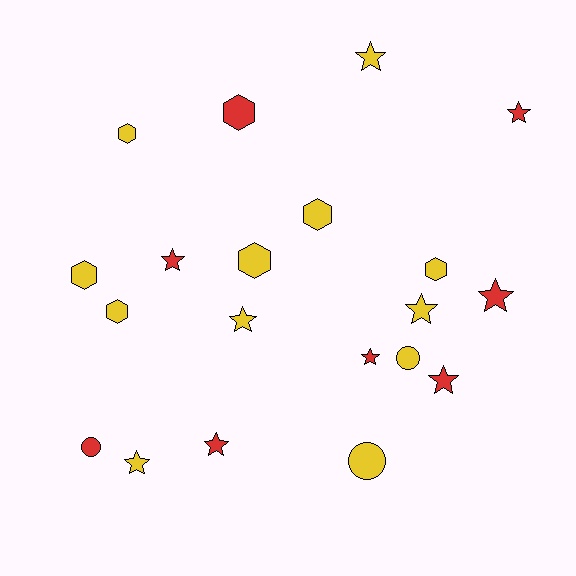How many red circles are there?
There is 1 red circle.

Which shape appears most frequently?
Star, with 10 objects.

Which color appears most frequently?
Yellow, with 12 objects.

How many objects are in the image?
There are 20 objects.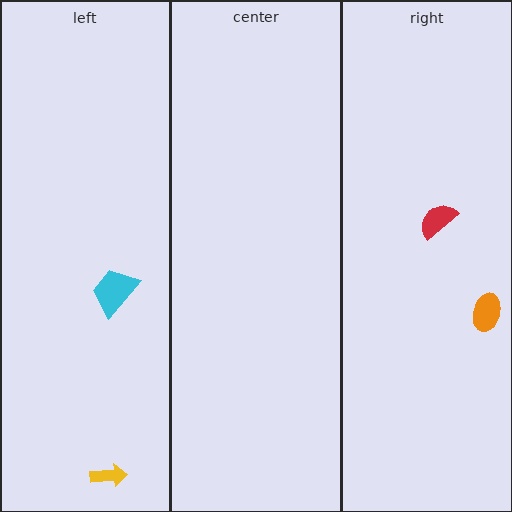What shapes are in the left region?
The yellow arrow, the cyan trapezoid.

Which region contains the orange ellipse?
The right region.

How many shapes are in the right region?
2.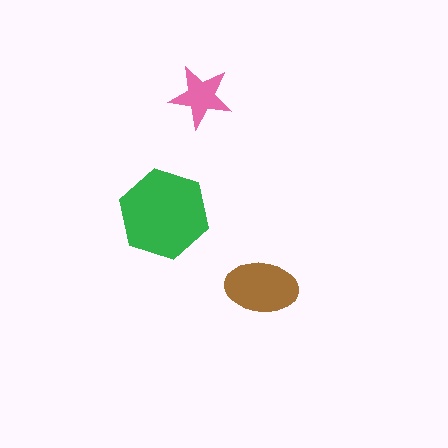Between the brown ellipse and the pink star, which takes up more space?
The brown ellipse.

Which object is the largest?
The green hexagon.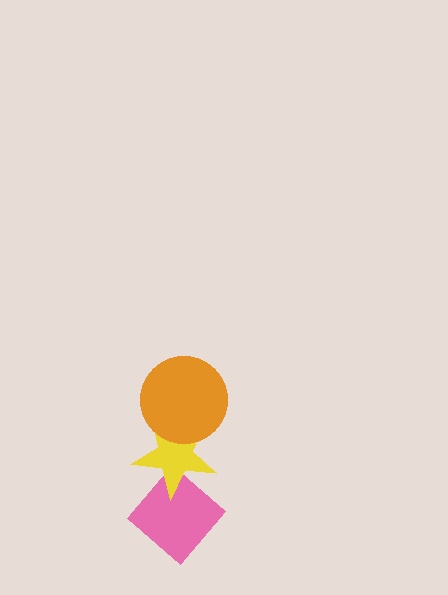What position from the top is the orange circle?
The orange circle is 1st from the top.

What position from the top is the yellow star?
The yellow star is 2nd from the top.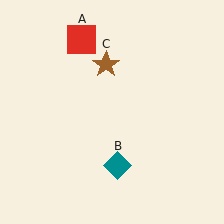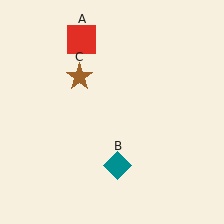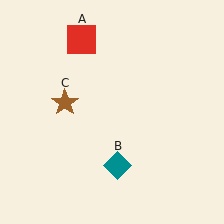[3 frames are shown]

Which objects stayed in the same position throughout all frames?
Red square (object A) and teal diamond (object B) remained stationary.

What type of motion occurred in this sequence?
The brown star (object C) rotated counterclockwise around the center of the scene.